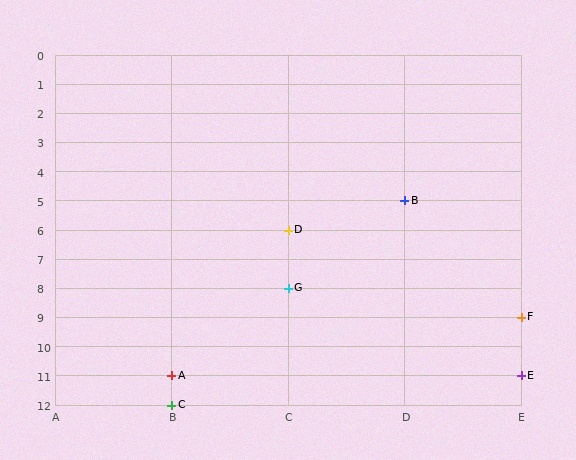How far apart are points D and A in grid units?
Points D and A are 1 column and 5 rows apart (about 5.1 grid units diagonally).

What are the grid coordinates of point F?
Point F is at grid coordinates (E, 9).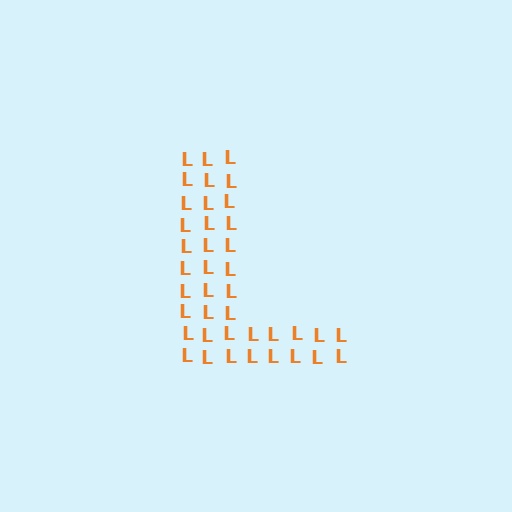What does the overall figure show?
The overall figure shows the letter L.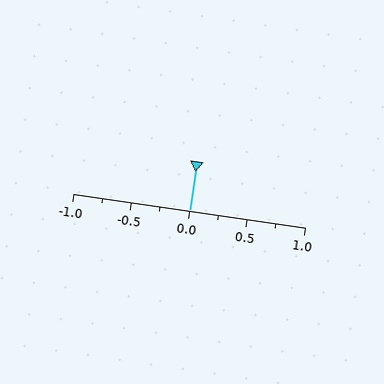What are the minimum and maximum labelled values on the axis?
The axis runs from -1.0 to 1.0.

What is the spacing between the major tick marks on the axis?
The major ticks are spaced 0.5 apart.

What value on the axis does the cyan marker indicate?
The marker indicates approximately 0.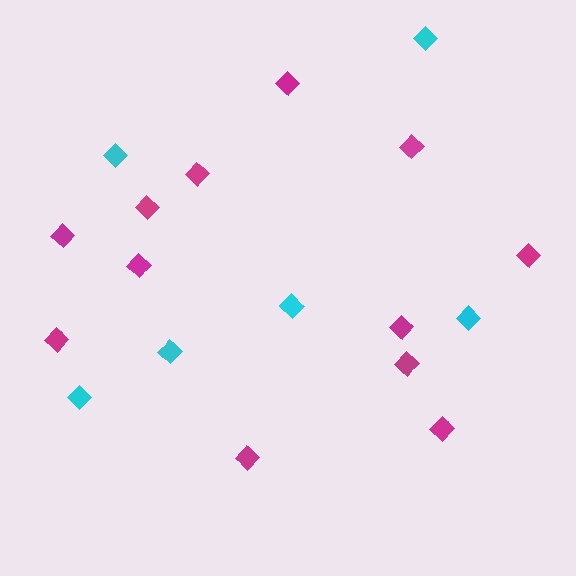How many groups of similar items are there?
There are 2 groups: one group of magenta diamonds (12) and one group of cyan diamonds (6).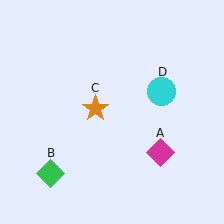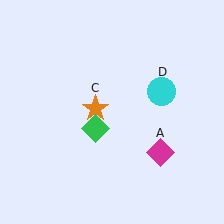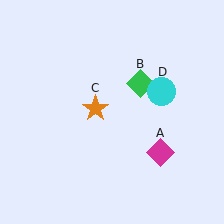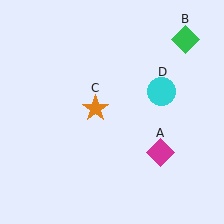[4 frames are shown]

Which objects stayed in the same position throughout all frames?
Magenta diamond (object A) and orange star (object C) and cyan circle (object D) remained stationary.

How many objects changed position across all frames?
1 object changed position: green diamond (object B).